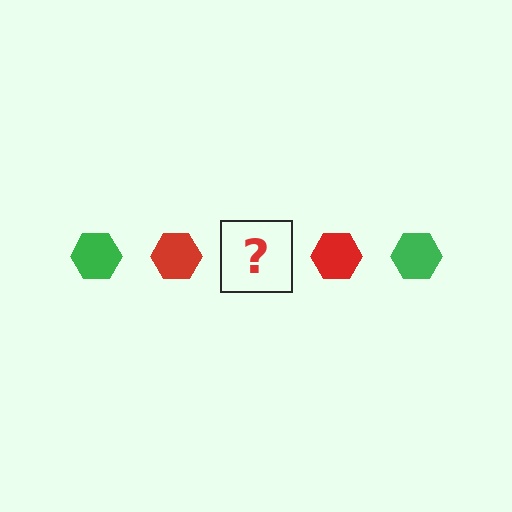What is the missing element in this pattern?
The missing element is a green hexagon.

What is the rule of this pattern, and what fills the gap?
The rule is that the pattern cycles through green, red hexagons. The gap should be filled with a green hexagon.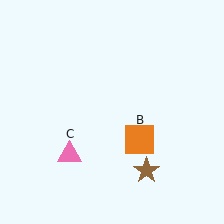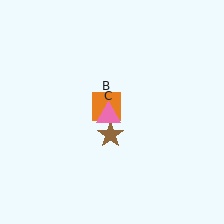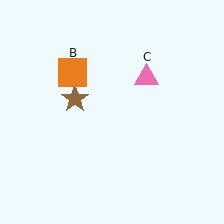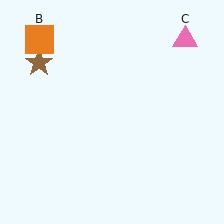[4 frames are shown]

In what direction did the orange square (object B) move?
The orange square (object B) moved up and to the left.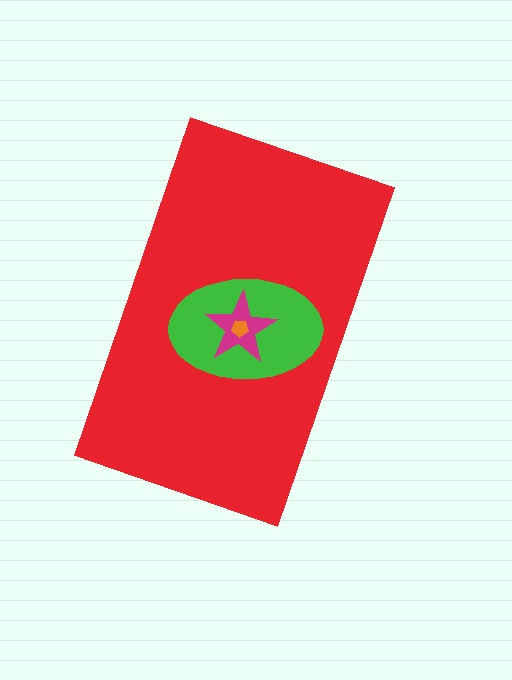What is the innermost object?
The orange pentagon.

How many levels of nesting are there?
4.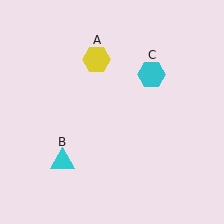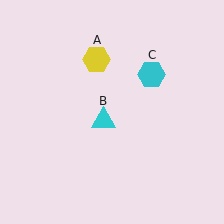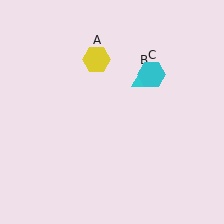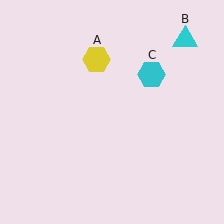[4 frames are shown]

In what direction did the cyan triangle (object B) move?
The cyan triangle (object B) moved up and to the right.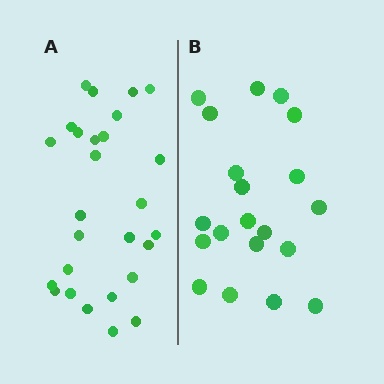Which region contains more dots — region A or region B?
Region A (the left region) has more dots.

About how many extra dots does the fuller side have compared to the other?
Region A has roughly 8 or so more dots than region B.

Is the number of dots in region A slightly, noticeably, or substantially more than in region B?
Region A has noticeably more, but not dramatically so. The ratio is roughly 1.4 to 1.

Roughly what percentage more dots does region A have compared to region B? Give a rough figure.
About 35% more.